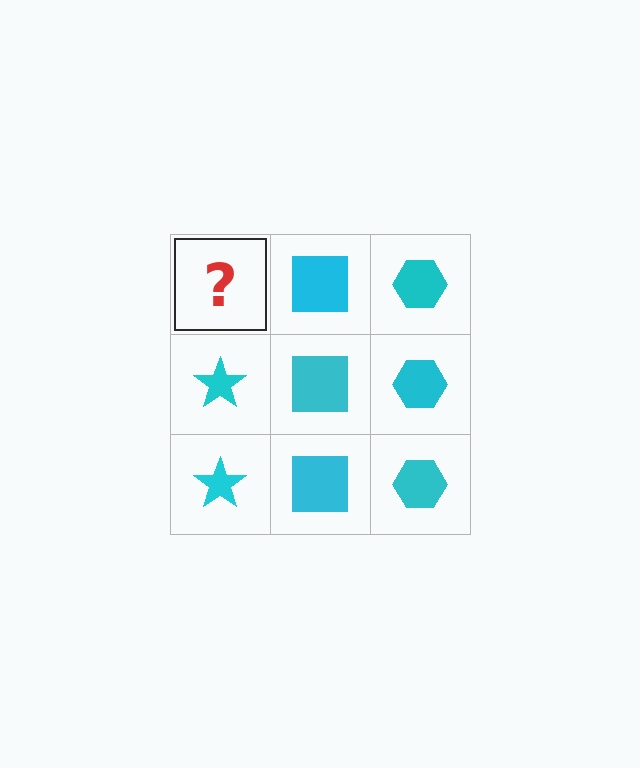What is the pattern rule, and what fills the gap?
The rule is that each column has a consistent shape. The gap should be filled with a cyan star.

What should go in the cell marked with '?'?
The missing cell should contain a cyan star.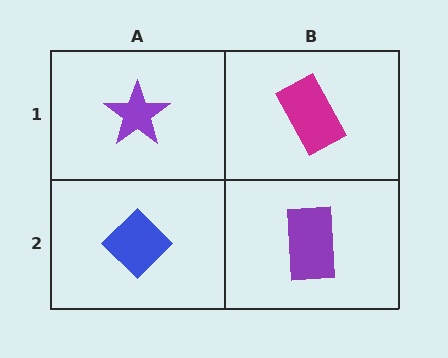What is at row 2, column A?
A blue diamond.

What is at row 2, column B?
A purple rectangle.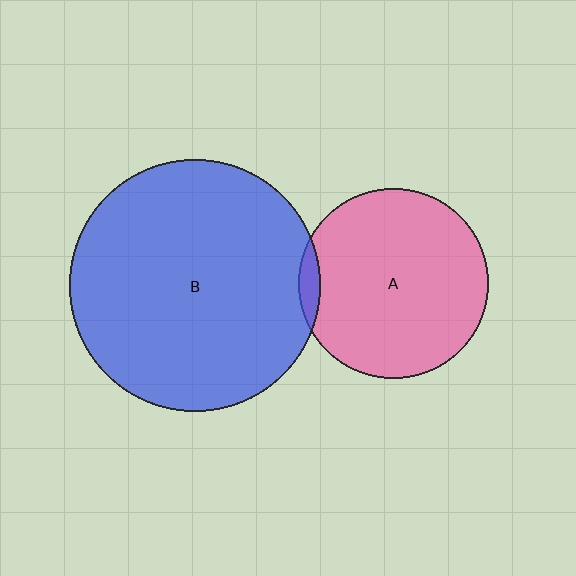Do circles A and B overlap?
Yes.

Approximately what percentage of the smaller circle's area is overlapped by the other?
Approximately 5%.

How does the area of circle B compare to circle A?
Approximately 1.7 times.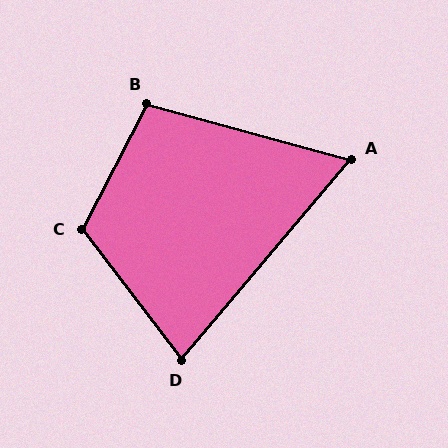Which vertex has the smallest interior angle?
A, at approximately 65 degrees.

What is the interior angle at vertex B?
Approximately 102 degrees (obtuse).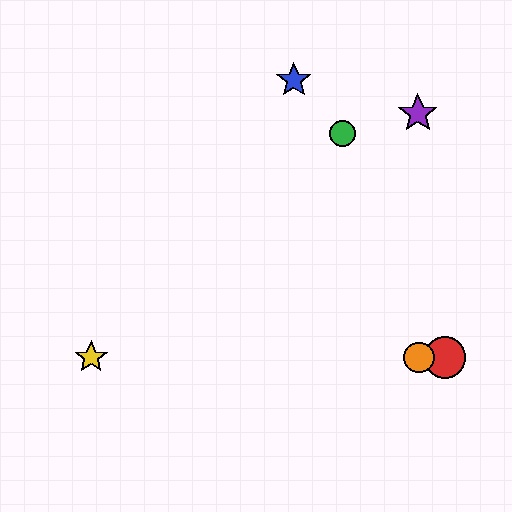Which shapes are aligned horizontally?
The red circle, the yellow star, the orange circle are aligned horizontally.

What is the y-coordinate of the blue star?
The blue star is at y≈80.